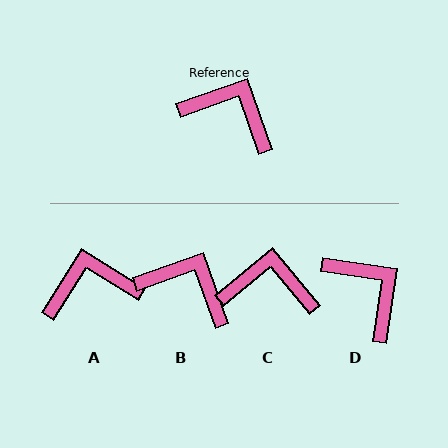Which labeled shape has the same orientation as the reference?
B.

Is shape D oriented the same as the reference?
No, it is off by about 28 degrees.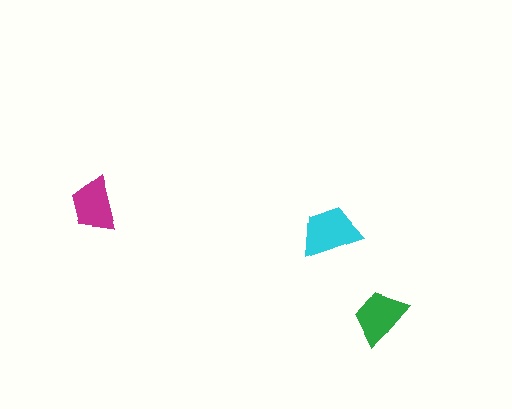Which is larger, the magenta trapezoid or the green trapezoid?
The green one.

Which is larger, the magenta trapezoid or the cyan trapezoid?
The cyan one.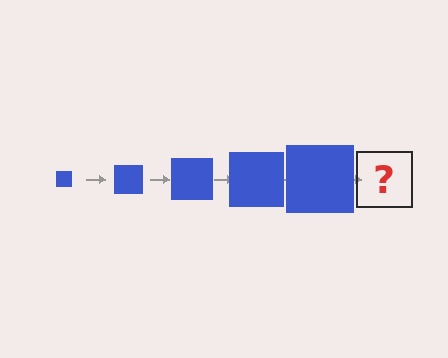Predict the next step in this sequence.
The next step is a blue square, larger than the previous one.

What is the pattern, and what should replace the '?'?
The pattern is that the square gets progressively larger each step. The '?' should be a blue square, larger than the previous one.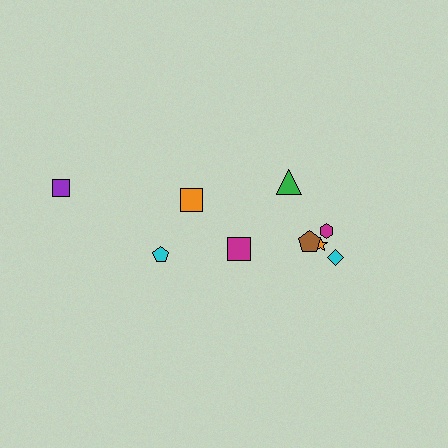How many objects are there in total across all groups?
There are 9 objects.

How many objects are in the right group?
There are 6 objects.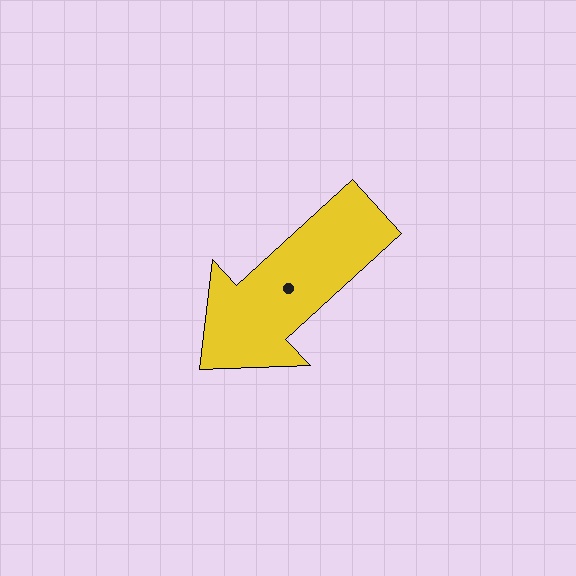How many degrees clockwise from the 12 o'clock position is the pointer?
Approximately 227 degrees.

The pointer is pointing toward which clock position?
Roughly 8 o'clock.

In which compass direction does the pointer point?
Southwest.